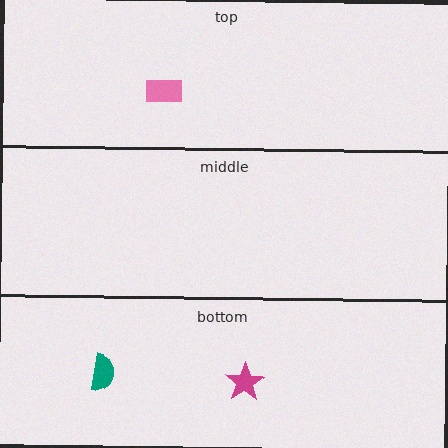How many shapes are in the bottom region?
2.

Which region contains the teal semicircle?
The bottom region.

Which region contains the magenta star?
The bottom region.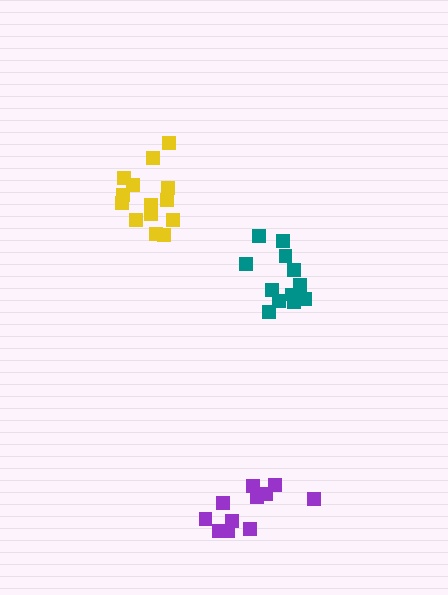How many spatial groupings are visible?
There are 3 spatial groupings.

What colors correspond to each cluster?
The clusters are colored: teal, purple, yellow.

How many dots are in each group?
Group 1: 13 dots, Group 2: 11 dots, Group 3: 14 dots (38 total).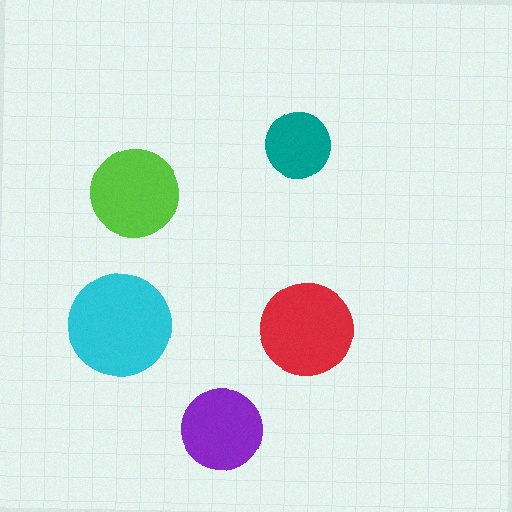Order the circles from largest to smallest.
the cyan one, the red one, the lime one, the purple one, the teal one.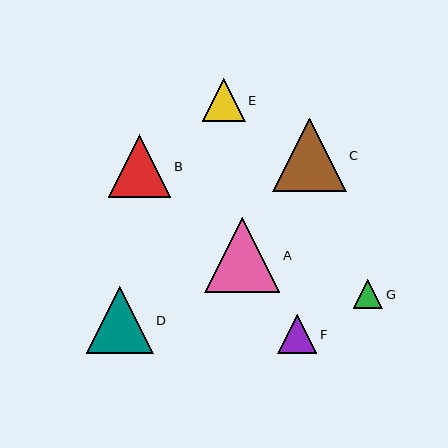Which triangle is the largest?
Triangle A is the largest with a size of approximately 75 pixels.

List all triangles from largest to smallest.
From largest to smallest: A, C, D, B, E, F, G.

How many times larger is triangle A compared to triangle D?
Triangle A is approximately 1.1 times the size of triangle D.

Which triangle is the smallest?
Triangle G is the smallest with a size of approximately 29 pixels.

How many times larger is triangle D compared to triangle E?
Triangle D is approximately 1.6 times the size of triangle E.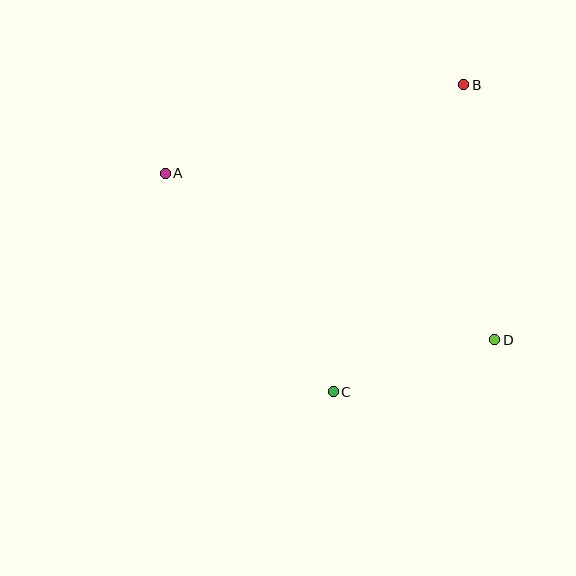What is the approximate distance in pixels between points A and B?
The distance between A and B is approximately 311 pixels.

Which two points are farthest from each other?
Points A and D are farthest from each other.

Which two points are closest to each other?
Points C and D are closest to each other.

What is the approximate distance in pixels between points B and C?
The distance between B and C is approximately 333 pixels.